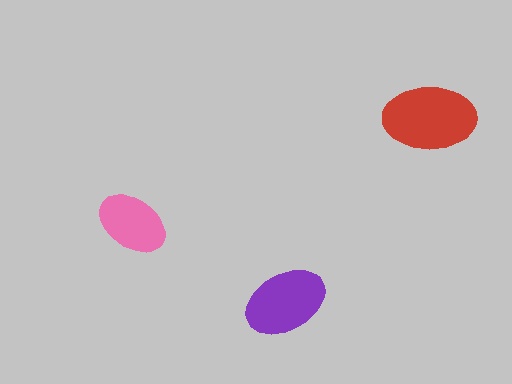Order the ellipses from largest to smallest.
the red one, the purple one, the pink one.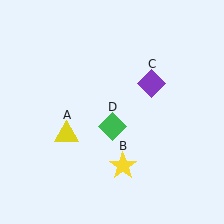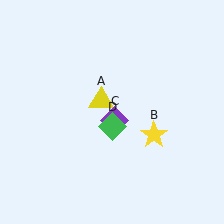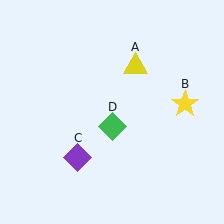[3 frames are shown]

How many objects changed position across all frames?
3 objects changed position: yellow triangle (object A), yellow star (object B), purple diamond (object C).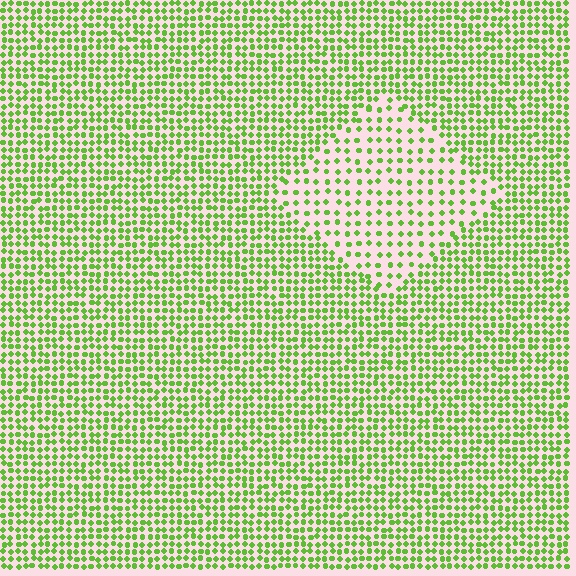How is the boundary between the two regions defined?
The boundary is defined by a change in element density (approximately 2.0x ratio). All elements are the same color, size, and shape.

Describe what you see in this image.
The image contains small lime elements arranged at two different densities. A diamond-shaped region is visible where the elements are less densely packed than the surrounding area.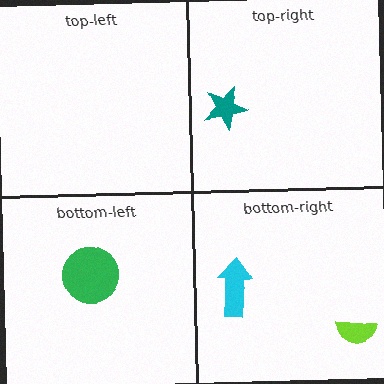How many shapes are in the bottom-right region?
2.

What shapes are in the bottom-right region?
The lime semicircle, the cyan arrow.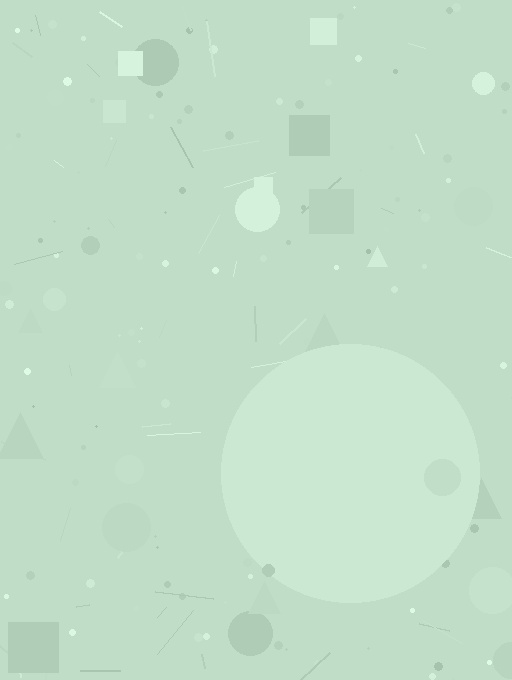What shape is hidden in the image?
A circle is hidden in the image.